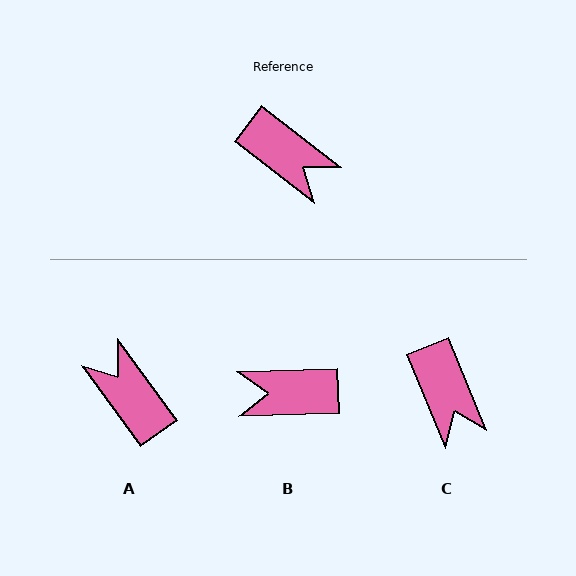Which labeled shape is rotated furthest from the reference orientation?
A, about 164 degrees away.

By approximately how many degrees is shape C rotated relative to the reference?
Approximately 30 degrees clockwise.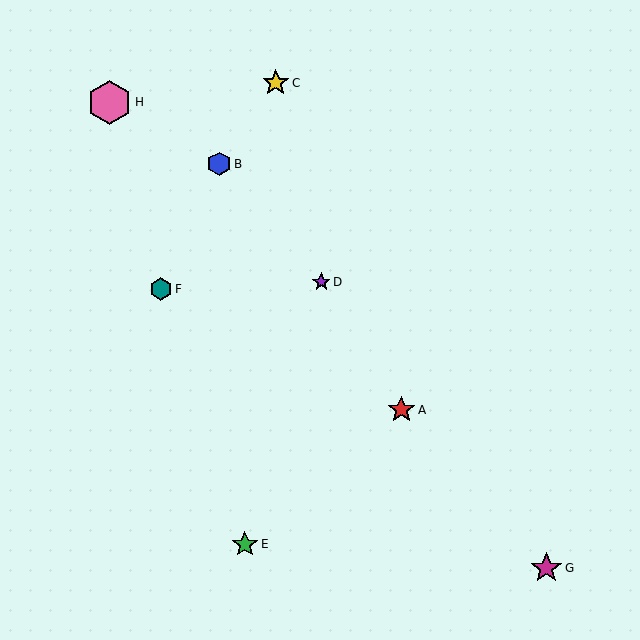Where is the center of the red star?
The center of the red star is at (401, 410).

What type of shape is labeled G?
Shape G is a magenta star.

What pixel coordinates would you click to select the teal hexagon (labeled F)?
Click at (161, 289) to select the teal hexagon F.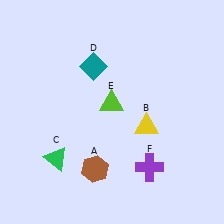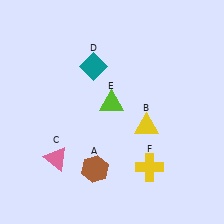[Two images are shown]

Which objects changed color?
C changed from green to pink. F changed from purple to yellow.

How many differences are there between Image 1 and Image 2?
There are 2 differences between the two images.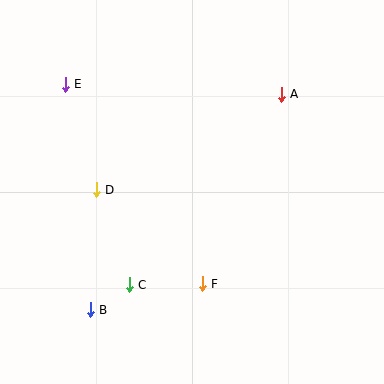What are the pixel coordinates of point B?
Point B is at (90, 310).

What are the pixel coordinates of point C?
Point C is at (129, 285).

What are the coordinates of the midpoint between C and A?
The midpoint between C and A is at (205, 190).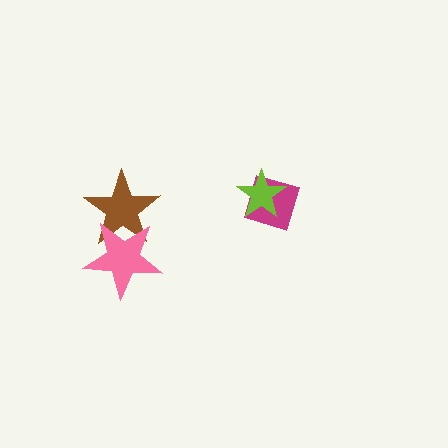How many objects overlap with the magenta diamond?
1 object overlaps with the magenta diamond.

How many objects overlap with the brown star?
1 object overlaps with the brown star.